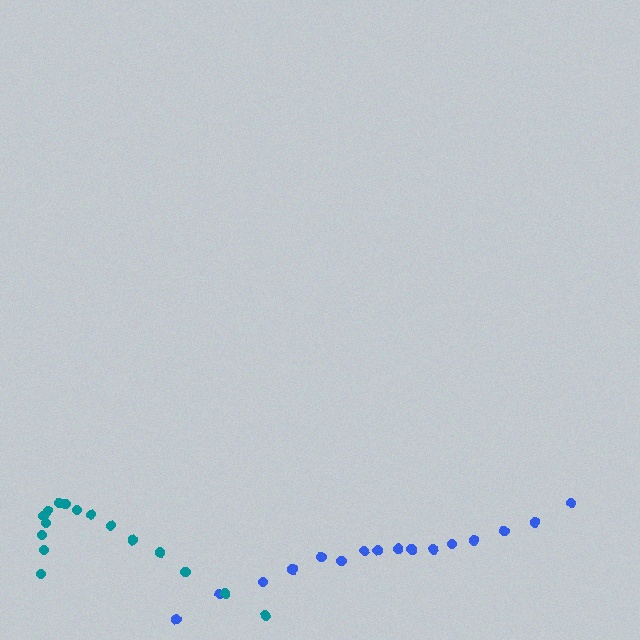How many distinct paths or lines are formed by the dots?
There are 2 distinct paths.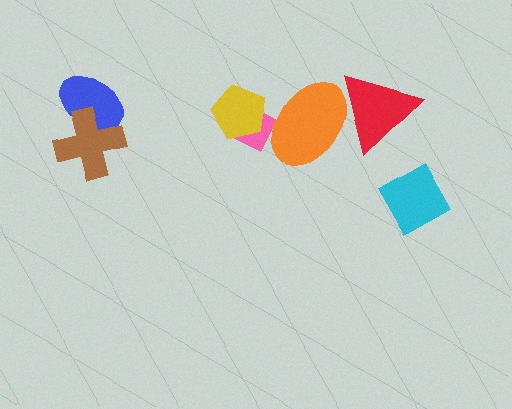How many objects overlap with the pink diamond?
2 objects overlap with the pink diamond.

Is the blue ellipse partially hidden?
Yes, it is partially covered by another shape.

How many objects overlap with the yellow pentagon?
1 object overlaps with the yellow pentagon.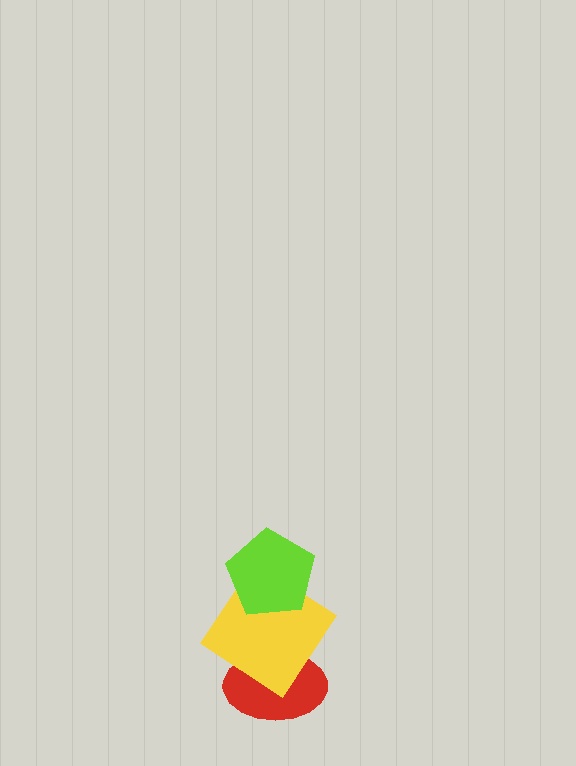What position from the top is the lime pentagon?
The lime pentagon is 1st from the top.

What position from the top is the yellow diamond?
The yellow diamond is 2nd from the top.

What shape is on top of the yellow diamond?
The lime pentagon is on top of the yellow diamond.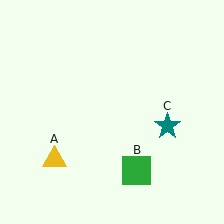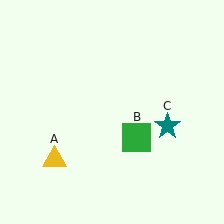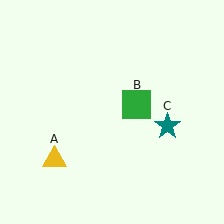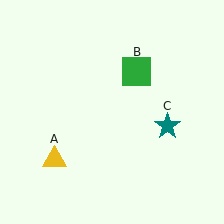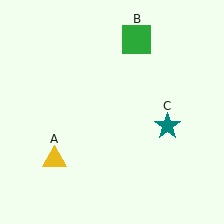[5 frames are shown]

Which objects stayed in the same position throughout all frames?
Yellow triangle (object A) and teal star (object C) remained stationary.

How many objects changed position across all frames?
1 object changed position: green square (object B).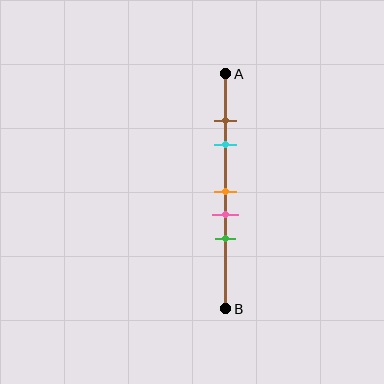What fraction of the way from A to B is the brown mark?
The brown mark is approximately 20% (0.2) of the way from A to B.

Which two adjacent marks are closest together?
The brown and cyan marks are the closest adjacent pair.